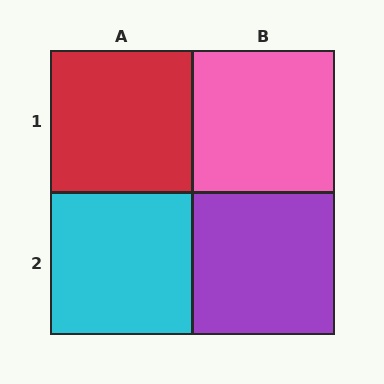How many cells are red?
1 cell is red.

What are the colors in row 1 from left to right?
Red, pink.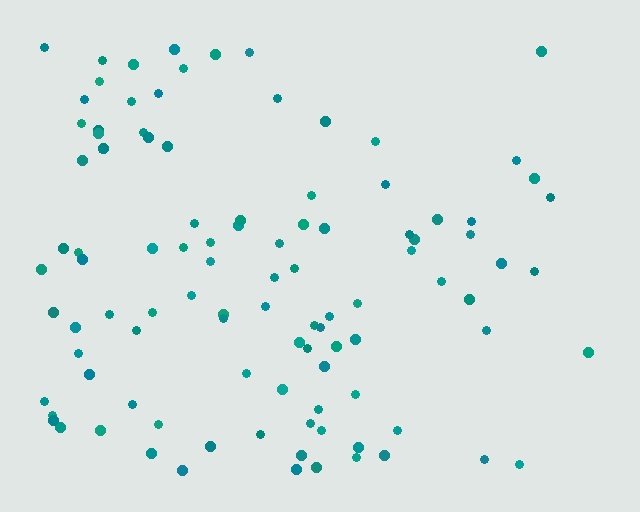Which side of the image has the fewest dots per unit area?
The right.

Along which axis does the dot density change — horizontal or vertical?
Horizontal.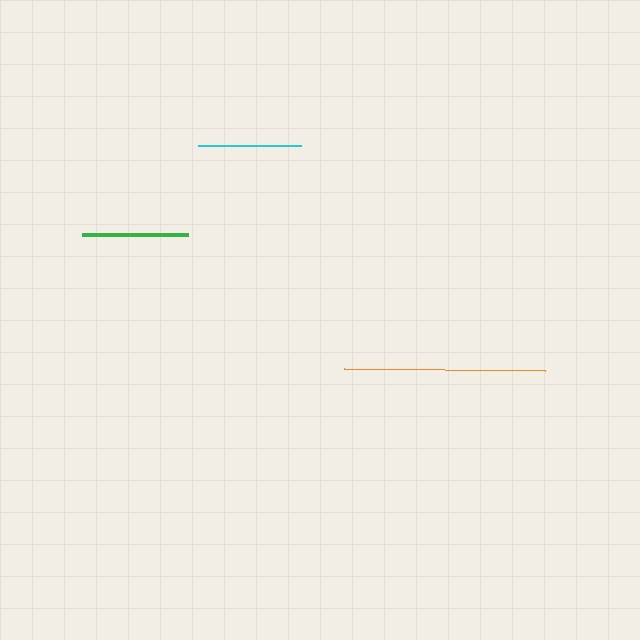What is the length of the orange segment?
The orange segment is approximately 201 pixels long.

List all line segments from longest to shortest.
From longest to shortest: orange, green, cyan.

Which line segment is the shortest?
The cyan line is the shortest at approximately 103 pixels.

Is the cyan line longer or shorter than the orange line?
The orange line is longer than the cyan line.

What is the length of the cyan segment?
The cyan segment is approximately 103 pixels long.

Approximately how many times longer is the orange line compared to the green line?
The orange line is approximately 1.9 times the length of the green line.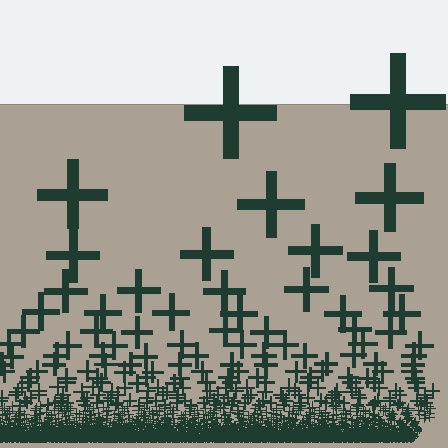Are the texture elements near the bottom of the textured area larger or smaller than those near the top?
Smaller. The gradient is inverted — elements near the bottom are smaller and denser.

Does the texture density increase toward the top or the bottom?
Density increases toward the bottom.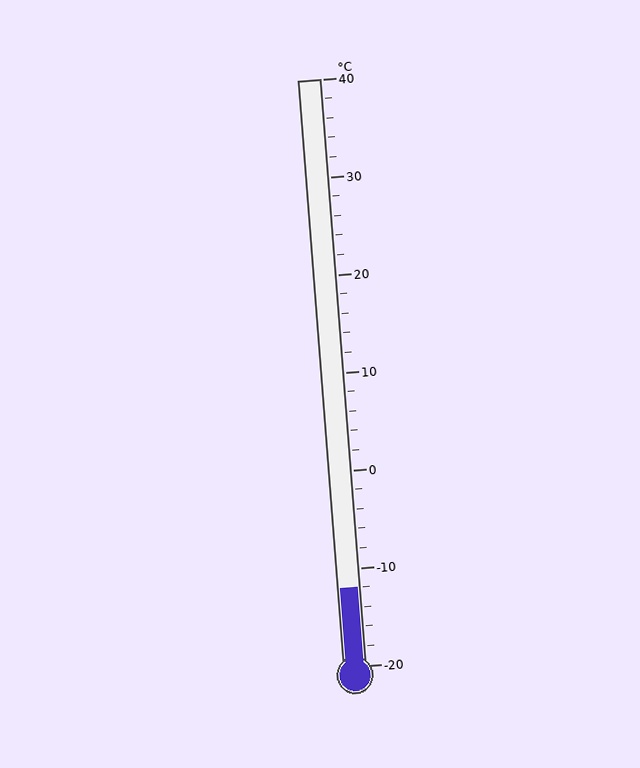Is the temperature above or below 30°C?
The temperature is below 30°C.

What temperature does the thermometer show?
The thermometer shows approximately -12°C.